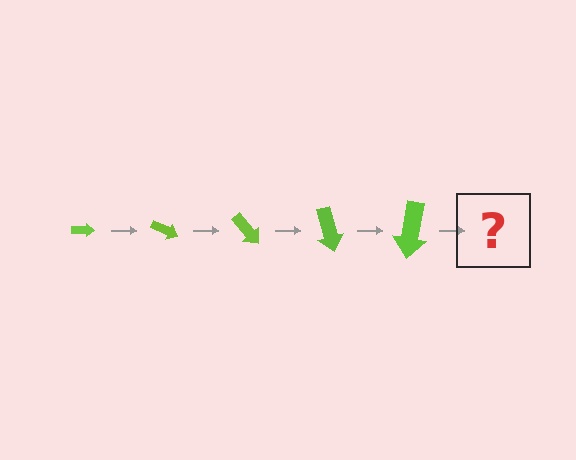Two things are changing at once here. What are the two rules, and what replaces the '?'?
The two rules are that the arrow grows larger each step and it rotates 25 degrees each step. The '?' should be an arrow, larger than the previous one and rotated 125 degrees from the start.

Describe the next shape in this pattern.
It should be an arrow, larger than the previous one and rotated 125 degrees from the start.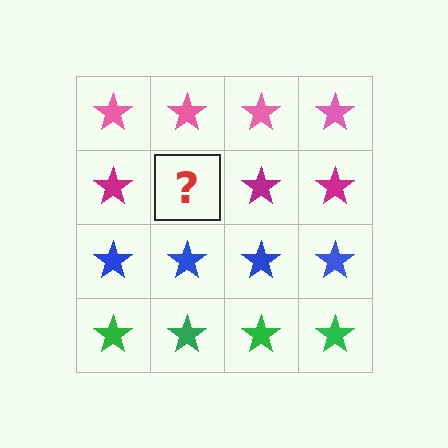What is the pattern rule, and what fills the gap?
The rule is that each row has a consistent color. The gap should be filled with a magenta star.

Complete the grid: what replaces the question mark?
The question mark should be replaced with a magenta star.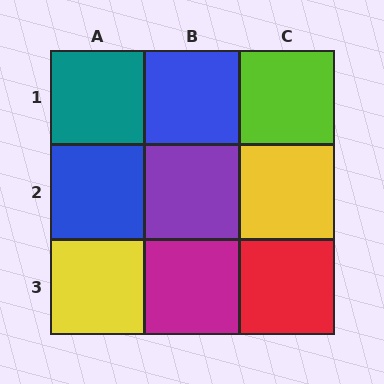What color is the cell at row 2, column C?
Yellow.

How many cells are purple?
1 cell is purple.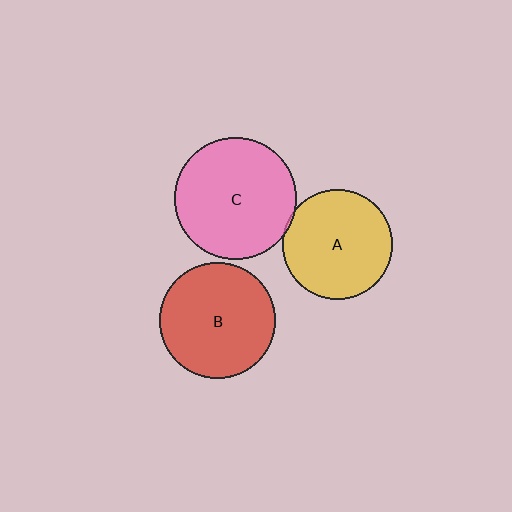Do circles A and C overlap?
Yes.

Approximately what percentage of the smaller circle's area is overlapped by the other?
Approximately 5%.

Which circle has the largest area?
Circle C (pink).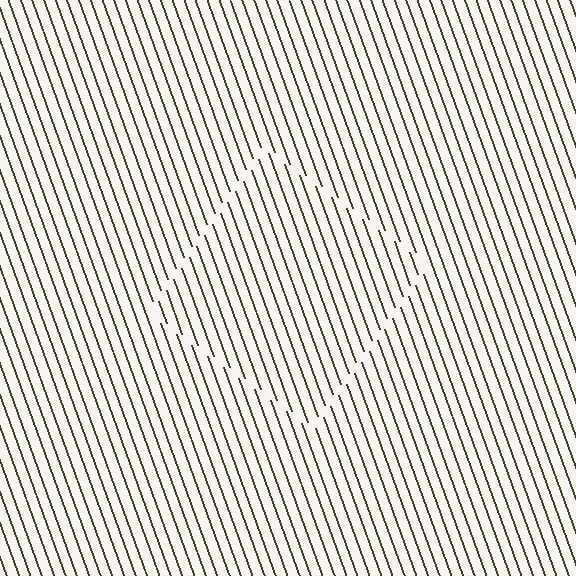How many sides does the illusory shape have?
4 sides — the line-ends trace a square.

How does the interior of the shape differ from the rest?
The interior of the shape contains the same grating, shifted by half a period — the contour is defined by the phase discontinuity where line-ends from the inner and outer gratings abut.